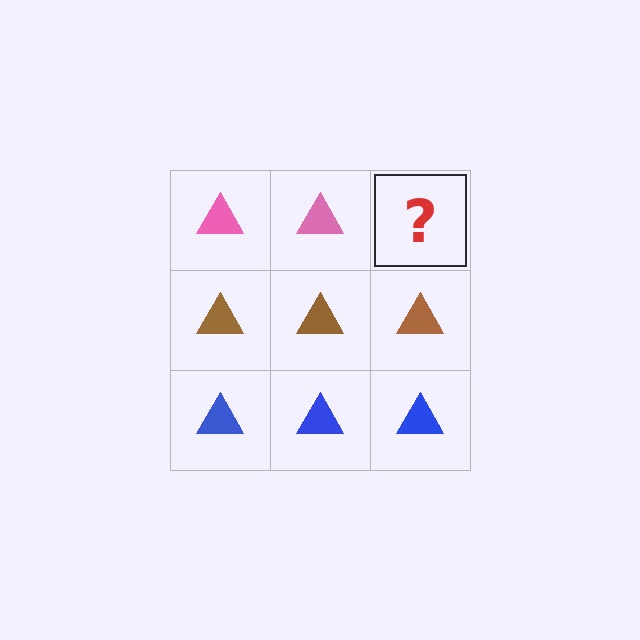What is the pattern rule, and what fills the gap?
The rule is that each row has a consistent color. The gap should be filled with a pink triangle.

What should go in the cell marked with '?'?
The missing cell should contain a pink triangle.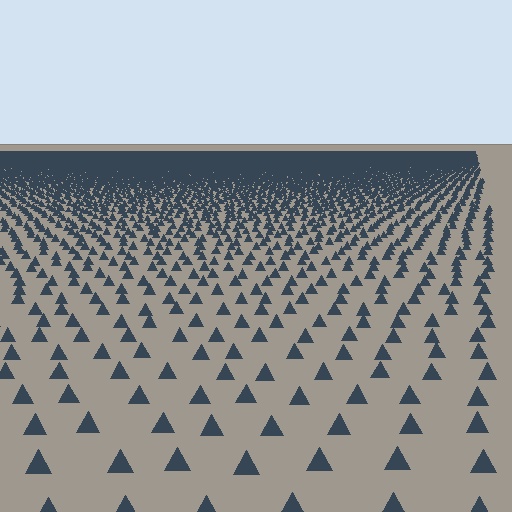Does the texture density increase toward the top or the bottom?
Density increases toward the top.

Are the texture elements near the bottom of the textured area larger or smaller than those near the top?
Larger. Near the bottom, elements are closer to the viewer and appear at a bigger on-screen size.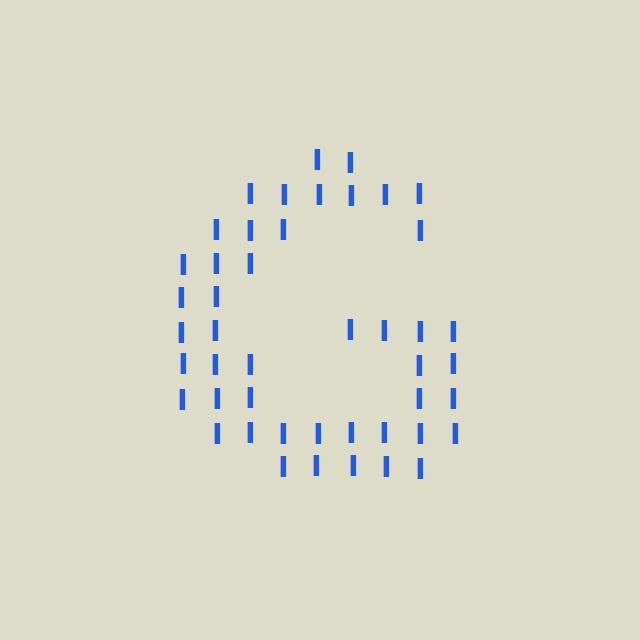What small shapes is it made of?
It is made of small letter I's.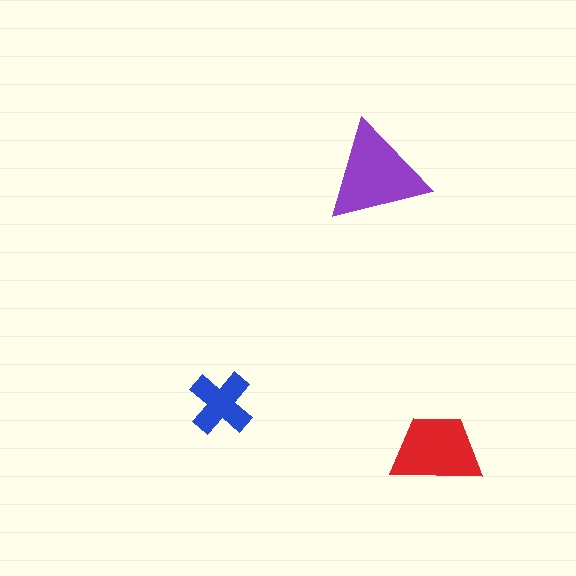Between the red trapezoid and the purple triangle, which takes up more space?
The purple triangle.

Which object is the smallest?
The blue cross.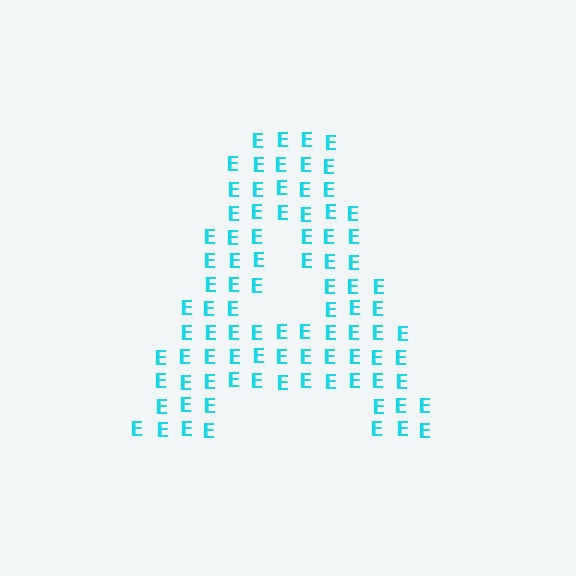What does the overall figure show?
The overall figure shows the letter A.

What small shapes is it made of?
It is made of small letter E's.